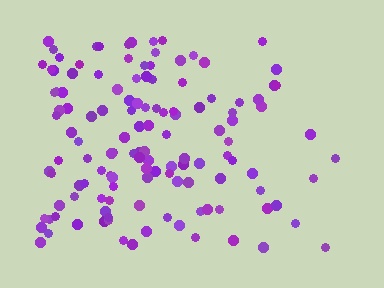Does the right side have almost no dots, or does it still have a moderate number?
Still a moderate number, just noticeably fewer than the left.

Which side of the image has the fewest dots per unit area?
The right.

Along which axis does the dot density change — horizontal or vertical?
Horizontal.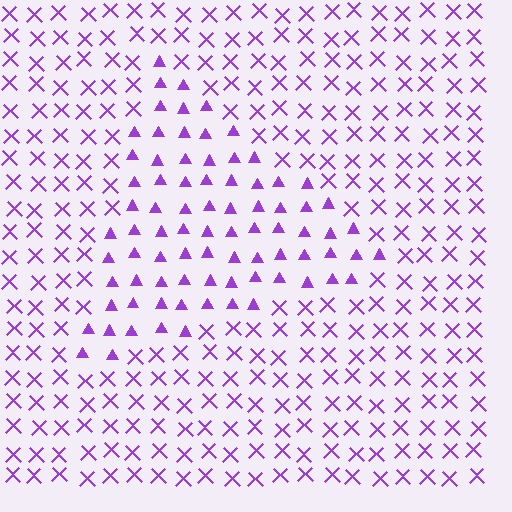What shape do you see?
I see a triangle.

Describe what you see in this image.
The image is filled with small purple elements arranged in a uniform grid. A triangle-shaped region contains triangles, while the surrounding area contains X marks. The boundary is defined purely by the change in element shape.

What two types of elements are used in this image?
The image uses triangles inside the triangle region and X marks outside it.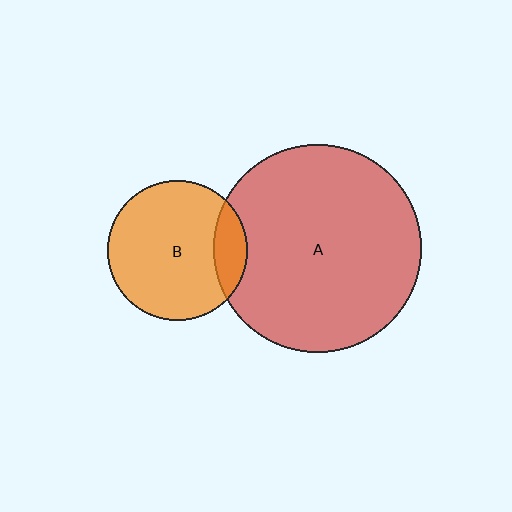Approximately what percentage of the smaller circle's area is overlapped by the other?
Approximately 15%.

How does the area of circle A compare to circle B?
Approximately 2.2 times.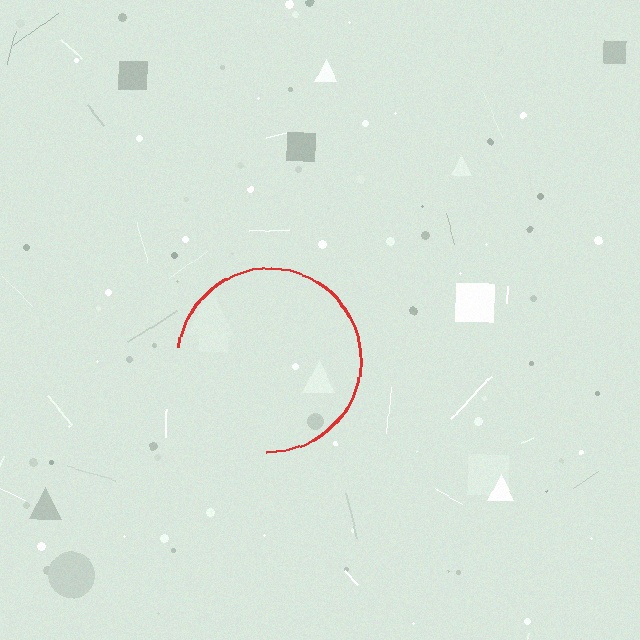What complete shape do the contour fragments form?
The contour fragments form a circle.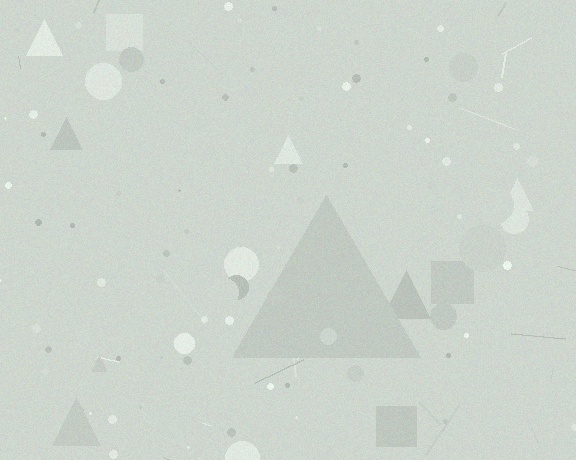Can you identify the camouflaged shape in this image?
The camouflaged shape is a triangle.